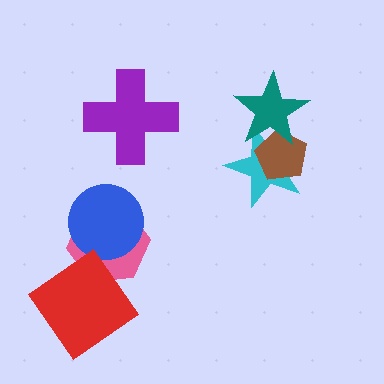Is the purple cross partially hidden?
No, no other shape covers it.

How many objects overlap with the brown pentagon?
2 objects overlap with the brown pentagon.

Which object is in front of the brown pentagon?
The teal star is in front of the brown pentagon.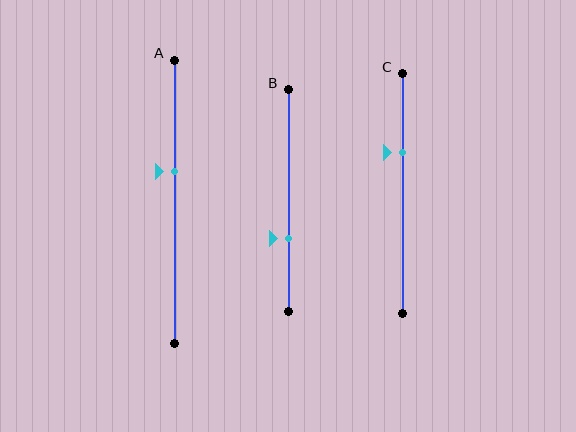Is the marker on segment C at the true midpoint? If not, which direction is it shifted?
No, the marker on segment C is shifted upward by about 17% of the segment length.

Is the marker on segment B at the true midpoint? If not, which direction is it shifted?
No, the marker on segment B is shifted downward by about 17% of the segment length.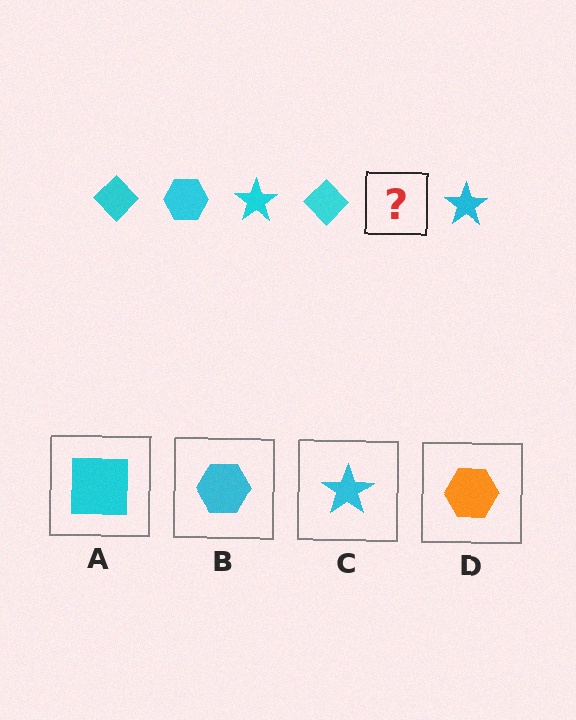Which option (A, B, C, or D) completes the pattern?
B.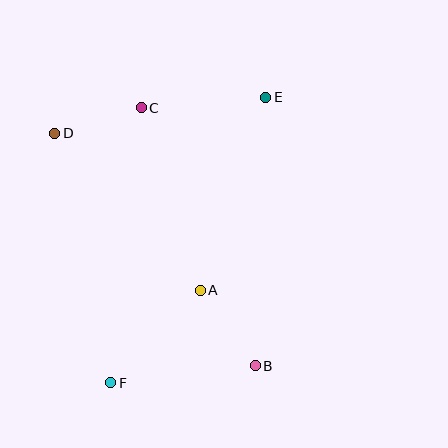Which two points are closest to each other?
Points C and D are closest to each other.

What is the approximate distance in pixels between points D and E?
The distance between D and E is approximately 214 pixels.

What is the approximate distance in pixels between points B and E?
The distance between B and E is approximately 269 pixels.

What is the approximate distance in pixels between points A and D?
The distance between A and D is approximately 214 pixels.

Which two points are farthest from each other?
Points E and F are farthest from each other.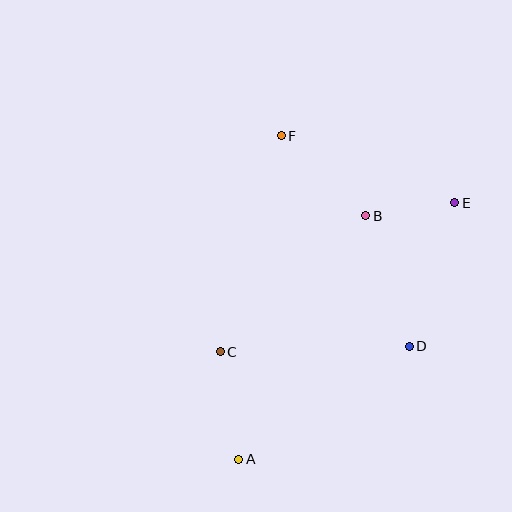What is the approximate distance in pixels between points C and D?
The distance between C and D is approximately 189 pixels.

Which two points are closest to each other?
Points B and E are closest to each other.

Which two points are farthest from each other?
Points A and E are farthest from each other.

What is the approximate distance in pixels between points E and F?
The distance between E and F is approximately 186 pixels.